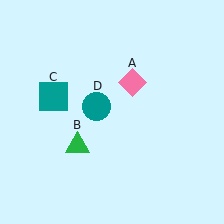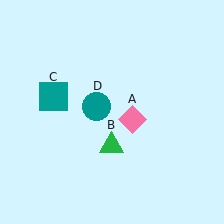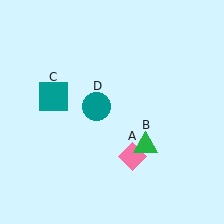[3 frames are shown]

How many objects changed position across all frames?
2 objects changed position: pink diamond (object A), green triangle (object B).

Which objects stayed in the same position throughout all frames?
Teal square (object C) and teal circle (object D) remained stationary.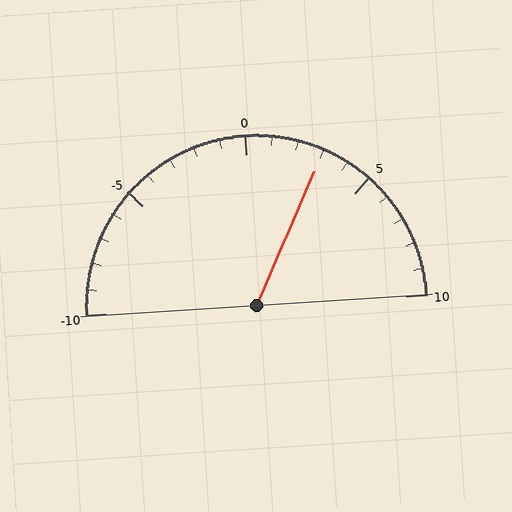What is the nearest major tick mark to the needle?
The nearest major tick mark is 5.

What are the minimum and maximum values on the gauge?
The gauge ranges from -10 to 10.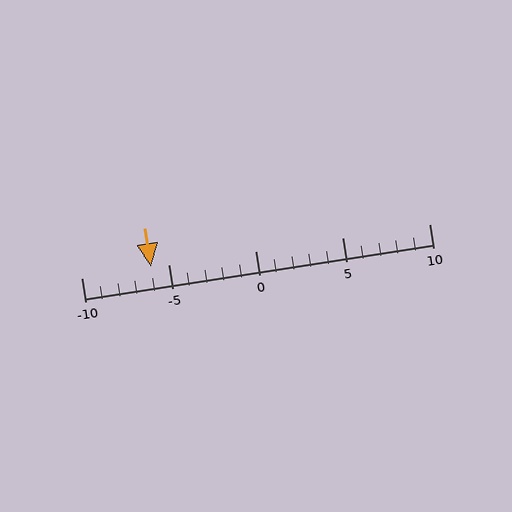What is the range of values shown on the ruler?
The ruler shows values from -10 to 10.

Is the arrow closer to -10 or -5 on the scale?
The arrow is closer to -5.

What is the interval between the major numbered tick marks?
The major tick marks are spaced 5 units apart.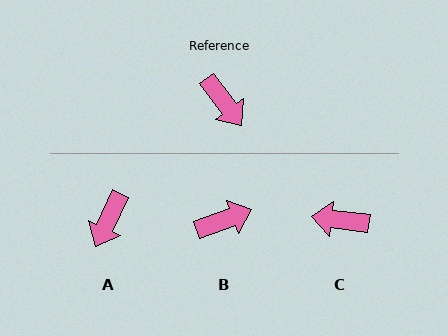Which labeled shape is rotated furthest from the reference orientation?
C, about 133 degrees away.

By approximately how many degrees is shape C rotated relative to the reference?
Approximately 133 degrees clockwise.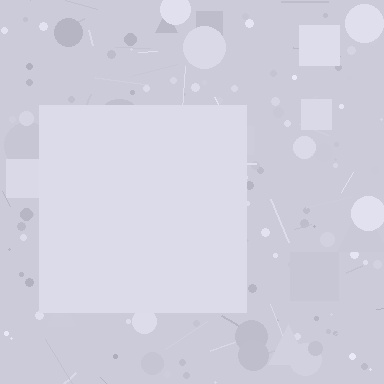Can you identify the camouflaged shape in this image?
The camouflaged shape is a square.